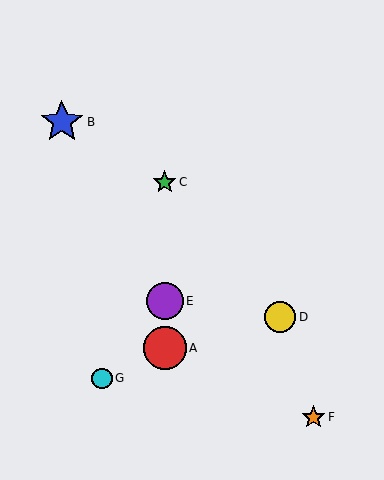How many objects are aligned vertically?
3 objects (A, C, E) are aligned vertically.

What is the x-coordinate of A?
Object A is at x≈165.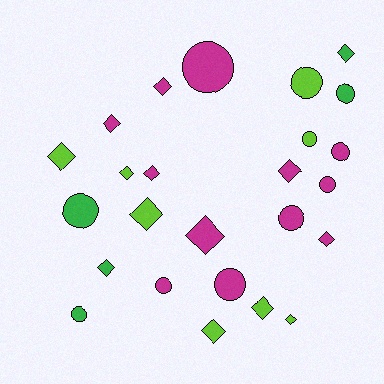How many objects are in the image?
There are 25 objects.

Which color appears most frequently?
Magenta, with 12 objects.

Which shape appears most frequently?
Diamond, with 14 objects.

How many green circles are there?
There are 3 green circles.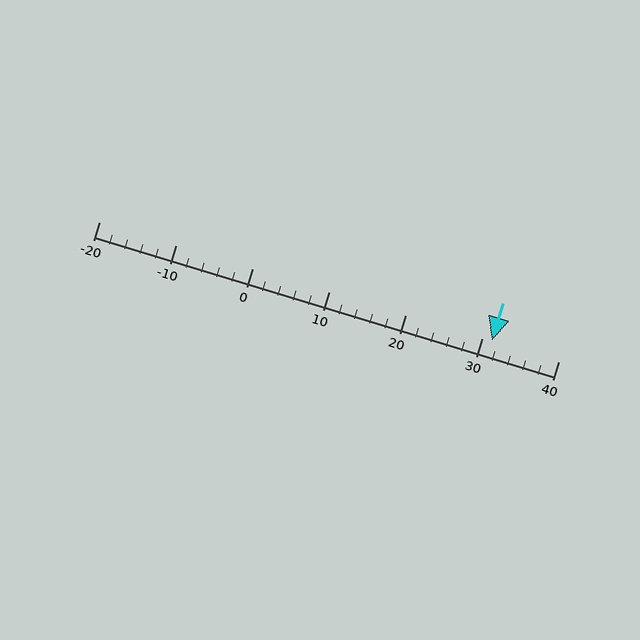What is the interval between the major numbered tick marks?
The major tick marks are spaced 10 units apart.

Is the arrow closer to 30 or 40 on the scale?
The arrow is closer to 30.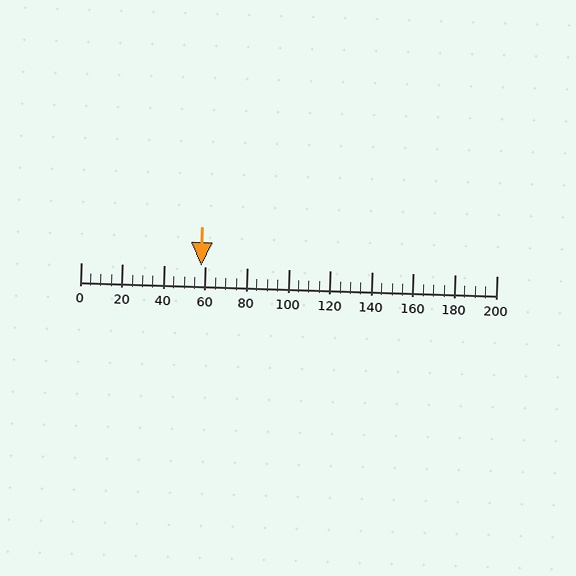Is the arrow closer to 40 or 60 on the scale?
The arrow is closer to 60.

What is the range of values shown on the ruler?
The ruler shows values from 0 to 200.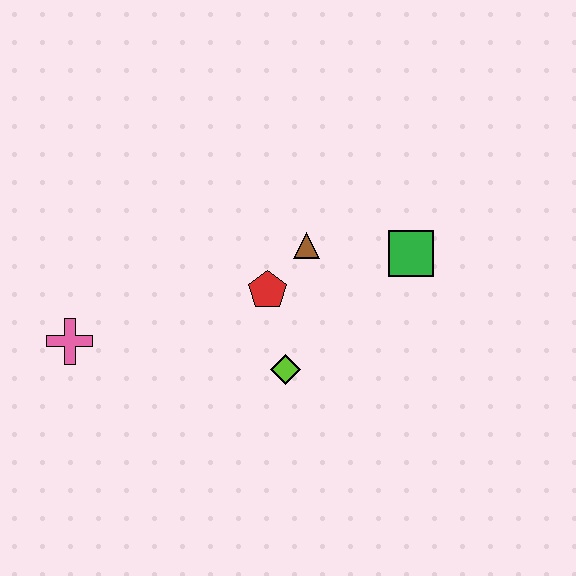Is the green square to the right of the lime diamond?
Yes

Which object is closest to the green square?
The brown triangle is closest to the green square.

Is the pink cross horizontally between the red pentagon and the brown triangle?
No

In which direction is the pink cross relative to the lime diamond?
The pink cross is to the left of the lime diamond.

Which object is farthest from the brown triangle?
The pink cross is farthest from the brown triangle.